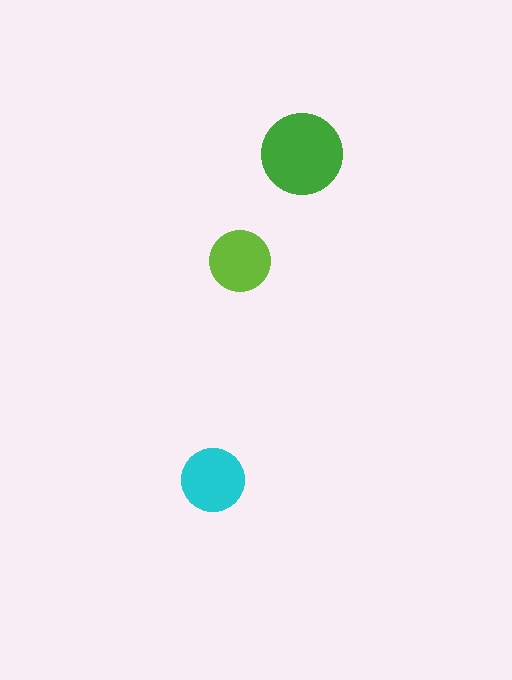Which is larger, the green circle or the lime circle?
The green one.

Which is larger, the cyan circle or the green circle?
The green one.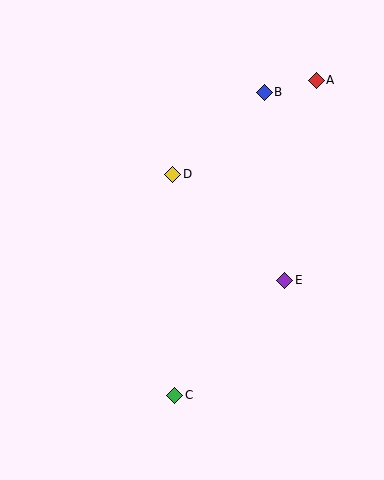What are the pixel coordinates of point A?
Point A is at (316, 80).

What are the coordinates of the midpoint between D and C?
The midpoint between D and C is at (174, 285).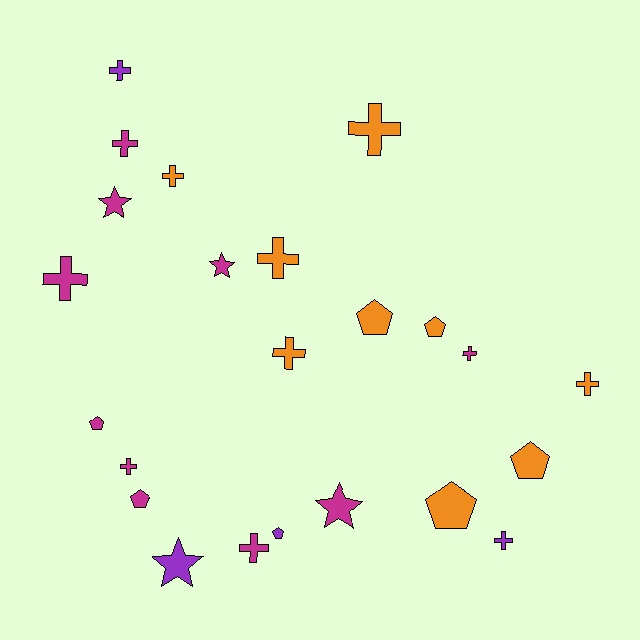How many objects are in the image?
There are 23 objects.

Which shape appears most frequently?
Cross, with 12 objects.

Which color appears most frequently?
Magenta, with 10 objects.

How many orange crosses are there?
There are 5 orange crosses.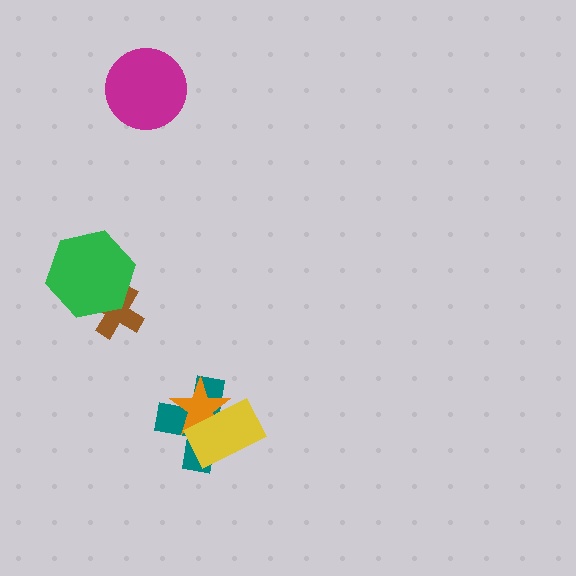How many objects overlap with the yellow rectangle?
2 objects overlap with the yellow rectangle.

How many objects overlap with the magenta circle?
0 objects overlap with the magenta circle.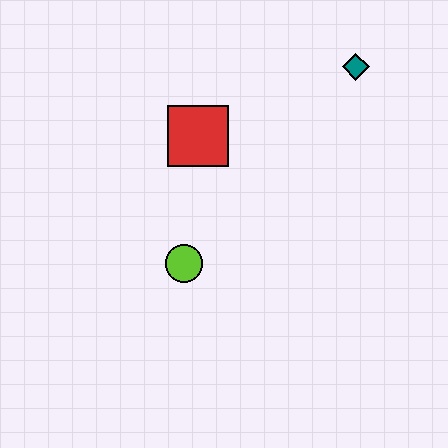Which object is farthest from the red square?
The teal diamond is farthest from the red square.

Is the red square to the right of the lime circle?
Yes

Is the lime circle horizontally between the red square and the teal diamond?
No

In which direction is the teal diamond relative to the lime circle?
The teal diamond is above the lime circle.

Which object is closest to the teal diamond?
The red square is closest to the teal diamond.